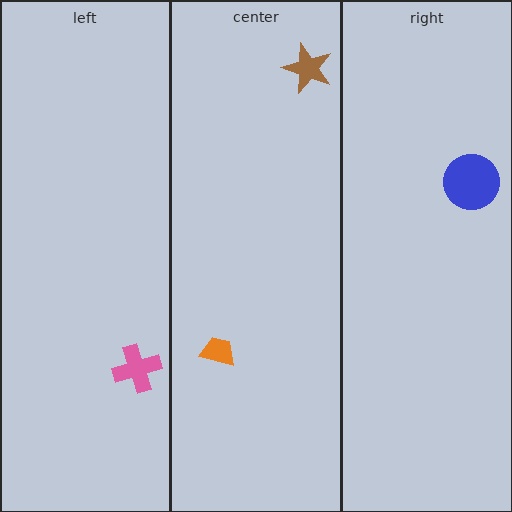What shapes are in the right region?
The blue circle.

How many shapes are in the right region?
1.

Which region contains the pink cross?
The left region.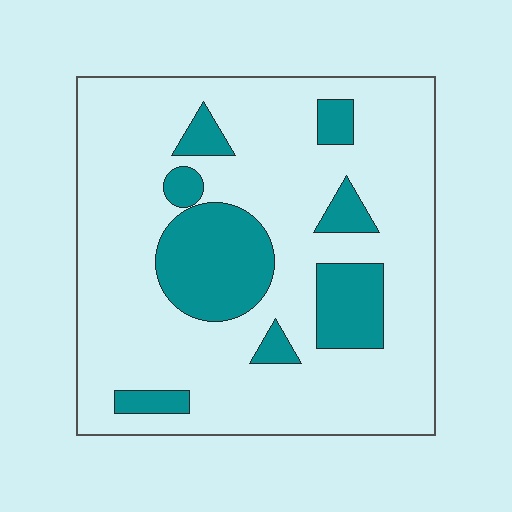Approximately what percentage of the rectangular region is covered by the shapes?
Approximately 20%.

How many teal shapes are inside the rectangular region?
8.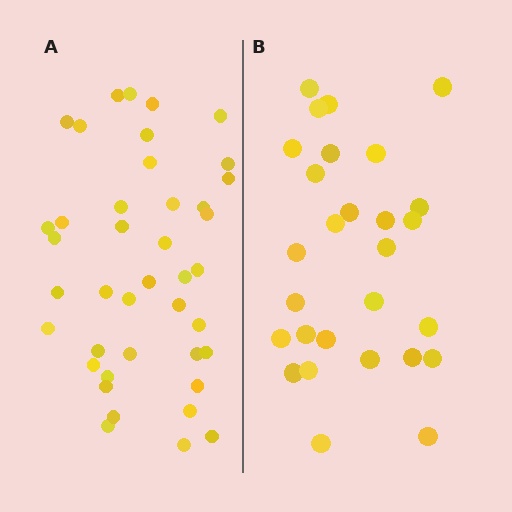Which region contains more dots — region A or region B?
Region A (the left region) has more dots.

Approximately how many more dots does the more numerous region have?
Region A has approximately 15 more dots than region B.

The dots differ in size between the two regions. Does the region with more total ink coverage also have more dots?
No. Region B has more total ink coverage because its dots are larger, but region A actually contains more individual dots. Total area can be misleading — the number of items is what matters here.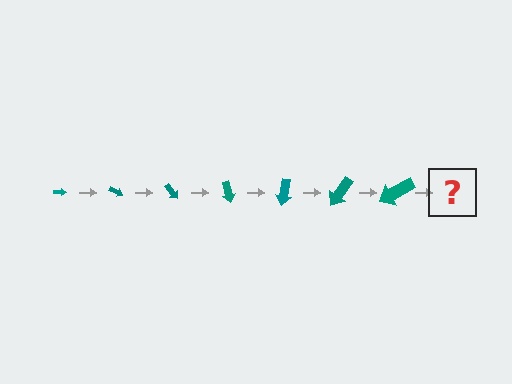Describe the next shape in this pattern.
It should be an arrow, larger than the previous one and rotated 175 degrees from the start.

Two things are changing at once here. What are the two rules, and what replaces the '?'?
The two rules are that the arrow grows larger each step and it rotates 25 degrees each step. The '?' should be an arrow, larger than the previous one and rotated 175 degrees from the start.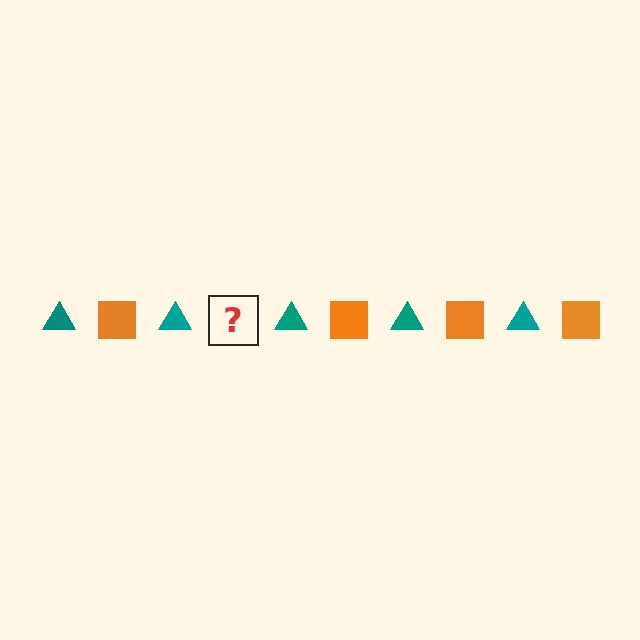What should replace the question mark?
The question mark should be replaced with an orange square.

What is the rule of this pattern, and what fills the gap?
The rule is that the pattern alternates between teal triangle and orange square. The gap should be filled with an orange square.